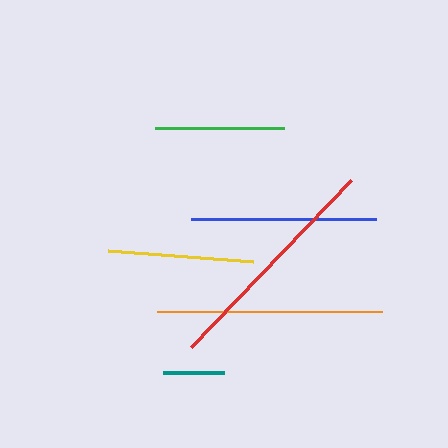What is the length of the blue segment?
The blue segment is approximately 185 pixels long.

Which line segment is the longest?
The red line is the longest at approximately 231 pixels.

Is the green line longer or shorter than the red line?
The red line is longer than the green line.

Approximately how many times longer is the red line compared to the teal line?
The red line is approximately 3.8 times the length of the teal line.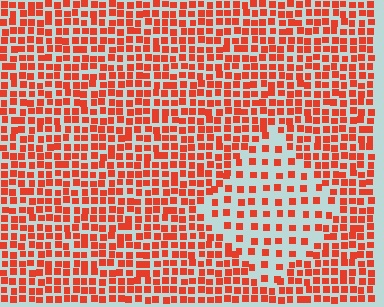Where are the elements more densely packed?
The elements are more densely packed outside the diamond boundary.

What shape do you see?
I see a diamond.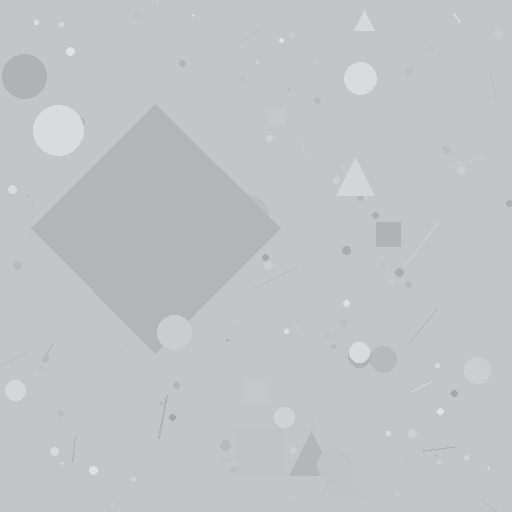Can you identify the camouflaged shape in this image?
The camouflaged shape is a diamond.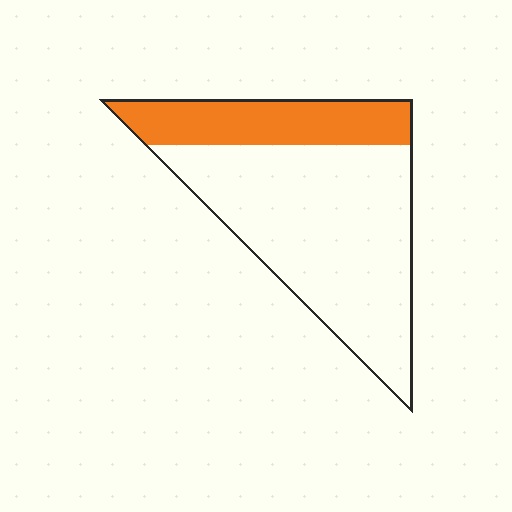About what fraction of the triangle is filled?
About one quarter (1/4).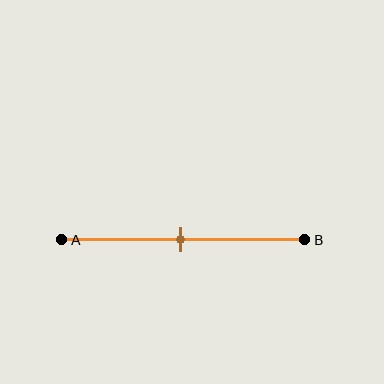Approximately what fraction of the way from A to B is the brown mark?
The brown mark is approximately 50% of the way from A to B.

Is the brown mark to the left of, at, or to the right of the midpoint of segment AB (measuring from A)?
The brown mark is approximately at the midpoint of segment AB.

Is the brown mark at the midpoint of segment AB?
Yes, the mark is approximately at the midpoint.